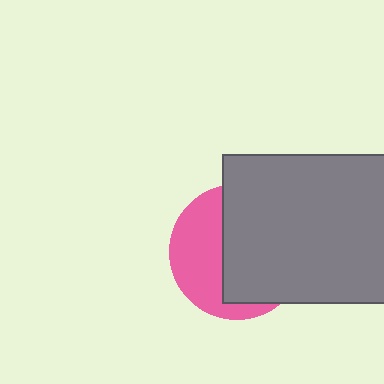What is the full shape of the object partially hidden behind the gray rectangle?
The partially hidden object is a pink circle.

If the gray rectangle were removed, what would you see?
You would see the complete pink circle.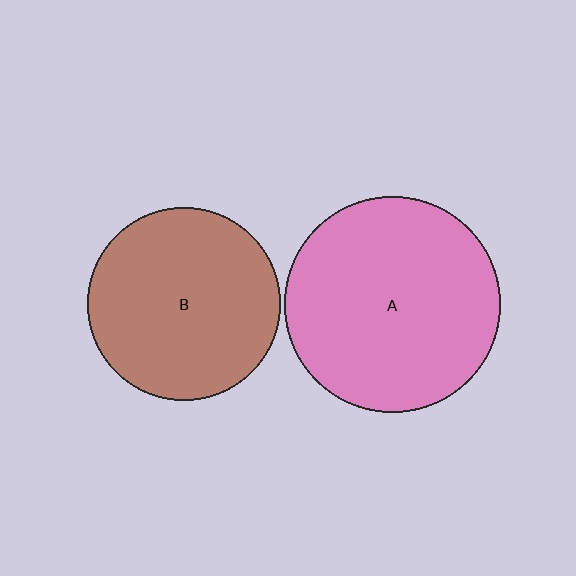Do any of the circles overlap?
No, none of the circles overlap.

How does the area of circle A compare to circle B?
Approximately 1.2 times.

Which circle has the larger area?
Circle A (pink).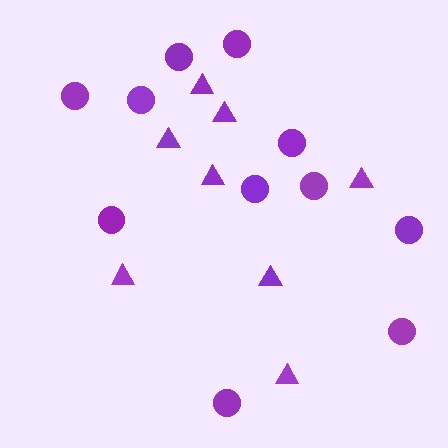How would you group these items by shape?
There are 2 groups: one group of circles (11) and one group of triangles (8).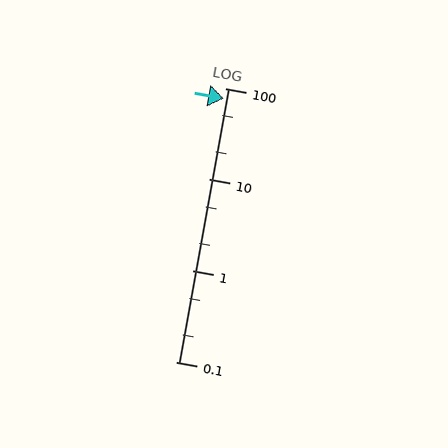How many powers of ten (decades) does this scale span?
The scale spans 3 decades, from 0.1 to 100.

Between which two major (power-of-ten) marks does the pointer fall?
The pointer is between 10 and 100.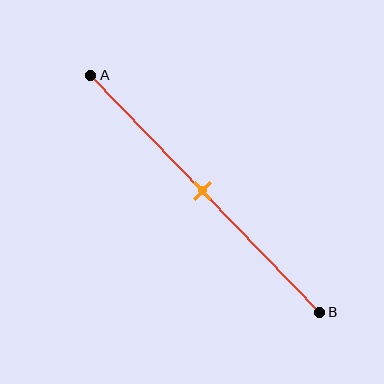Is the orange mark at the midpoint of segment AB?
Yes, the mark is approximately at the midpoint.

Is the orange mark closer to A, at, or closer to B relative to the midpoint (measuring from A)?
The orange mark is approximately at the midpoint of segment AB.